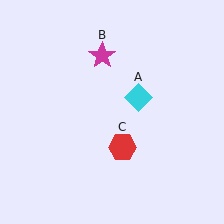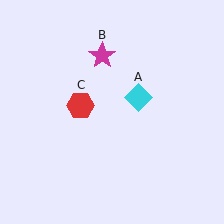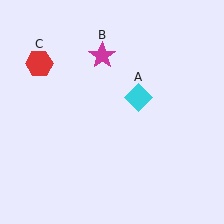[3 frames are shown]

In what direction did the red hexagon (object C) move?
The red hexagon (object C) moved up and to the left.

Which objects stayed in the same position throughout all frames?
Cyan diamond (object A) and magenta star (object B) remained stationary.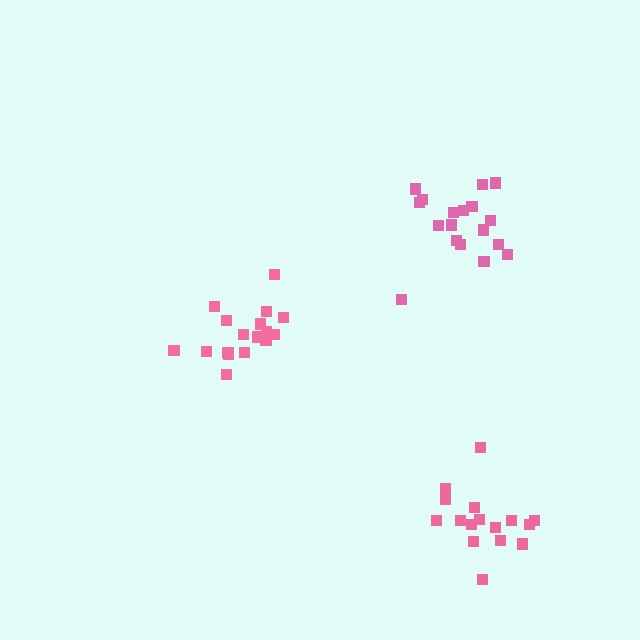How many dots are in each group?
Group 1: 16 dots, Group 2: 18 dots, Group 3: 17 dots (51 total).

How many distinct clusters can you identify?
There are 3 distinct clusters.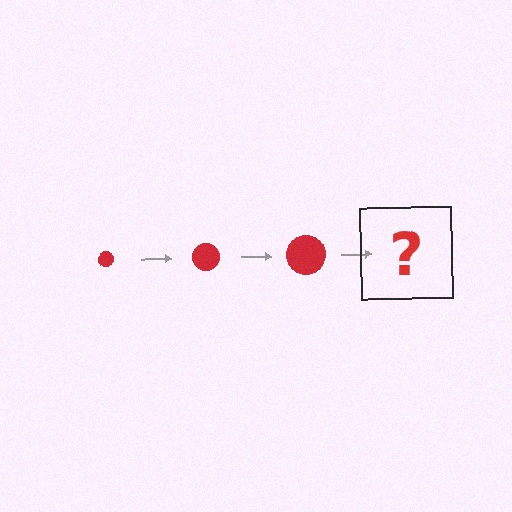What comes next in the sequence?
The next element should be a red circle, larger than the previous one.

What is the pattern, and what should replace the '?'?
The pattern is that the circle gets progressively larger each step. The '?' should be a red circle, larger than the previous one.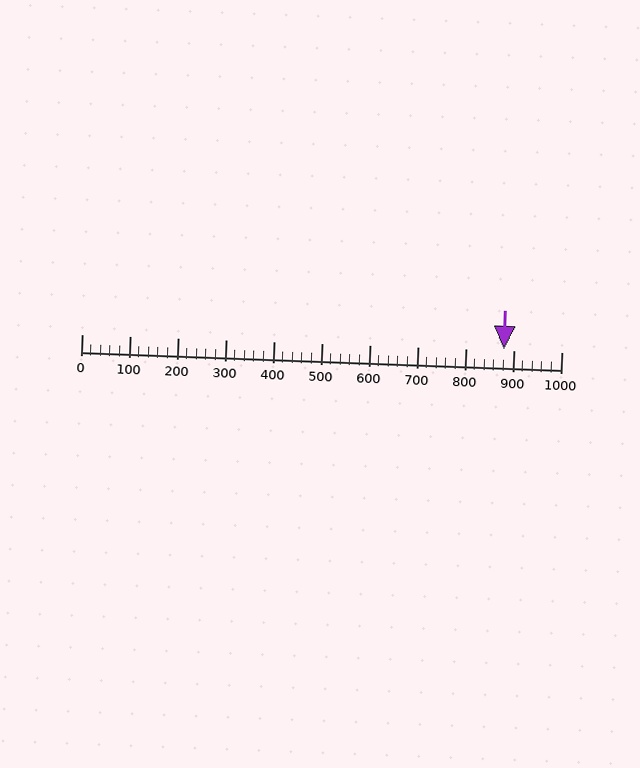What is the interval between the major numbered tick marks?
The major tick marks are spaced 100 units apart.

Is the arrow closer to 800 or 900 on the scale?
The arrow is closer to 900.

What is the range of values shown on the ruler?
The ruler shows values from 0 to 1000.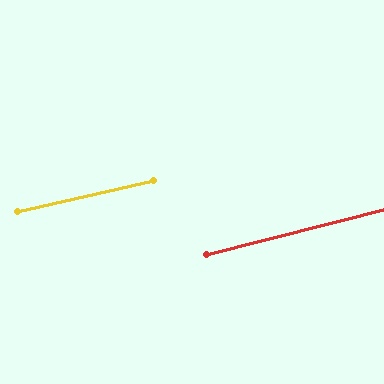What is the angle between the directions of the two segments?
Approximately 1 degree.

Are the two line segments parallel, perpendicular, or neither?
Parallel — their directions differ by only 1.2°.